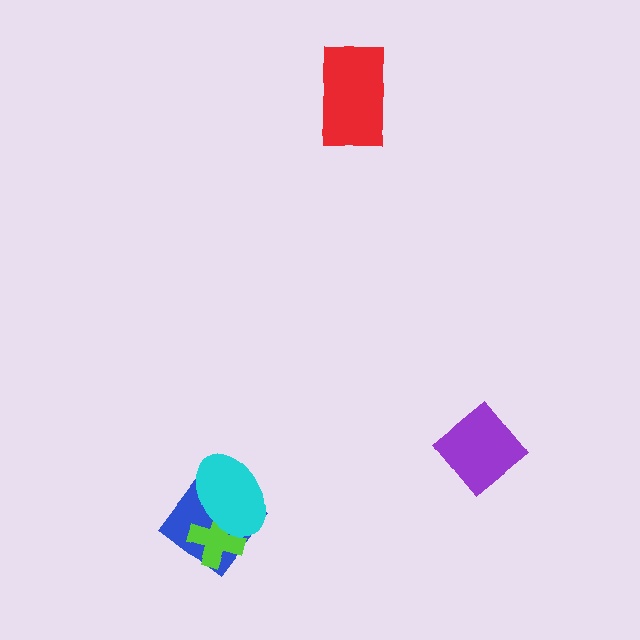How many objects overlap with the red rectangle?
0 objects overlap with the red rectangle.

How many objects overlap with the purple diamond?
0 objects overlap with the purple diamond.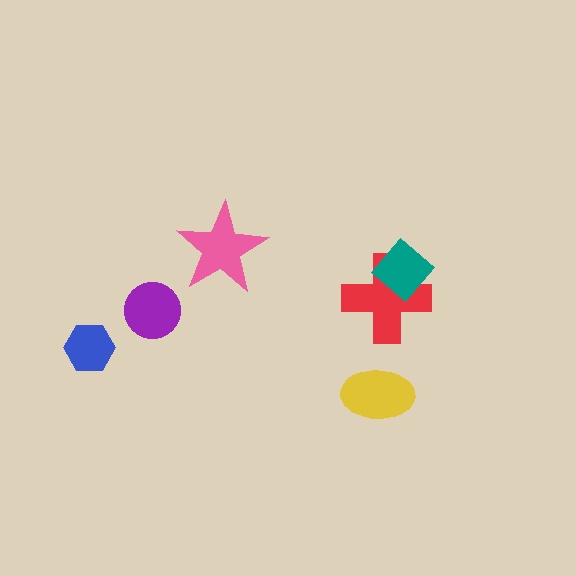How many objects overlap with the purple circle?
0 objects overlap with the purple circle.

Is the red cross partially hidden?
Yes, it is partially covered by another shape.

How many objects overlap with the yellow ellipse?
0 objects overlap with the yellow ellipse.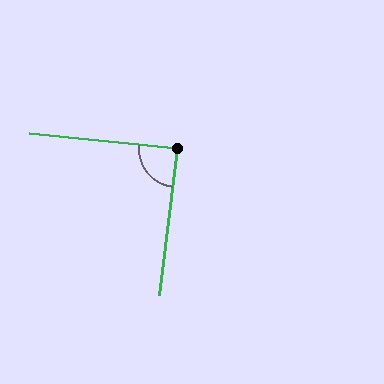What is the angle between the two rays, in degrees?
Approximately 89 degrees.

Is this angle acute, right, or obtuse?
It is approximately a right angle.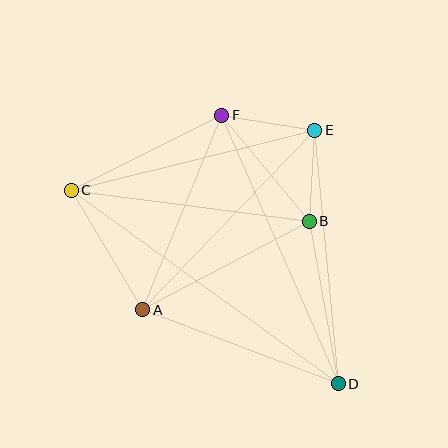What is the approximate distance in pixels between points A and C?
The distance between A and C is approximately 139 pixels.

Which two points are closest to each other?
Points B and E are closest to each other.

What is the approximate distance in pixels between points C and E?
The distance between C and E is approximately 251 pixels.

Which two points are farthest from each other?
Points C and D are farthest from each other.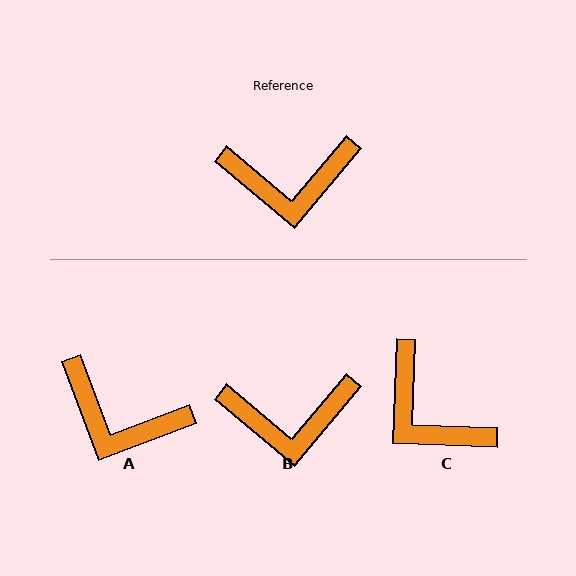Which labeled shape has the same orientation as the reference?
B.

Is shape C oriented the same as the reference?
No, it is off by about 52 degrees.